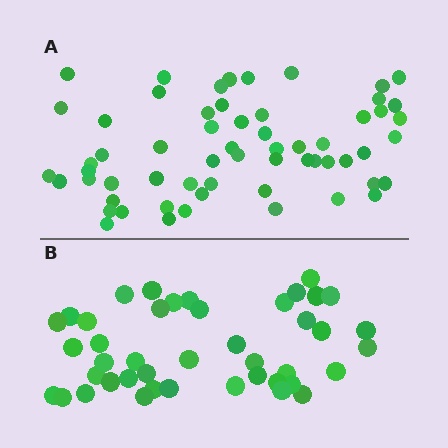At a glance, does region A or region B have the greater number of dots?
Region A (the top region) has more dots.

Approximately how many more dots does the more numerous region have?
Region A has approximately 15 more dots than region B.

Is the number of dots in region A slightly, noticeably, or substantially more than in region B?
Region A has noticeably more, but not dramatically so. The ratio is roughly 1.4 to 1.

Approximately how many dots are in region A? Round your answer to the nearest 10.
About 60 dots.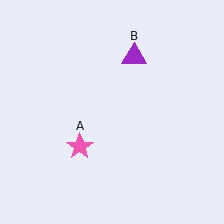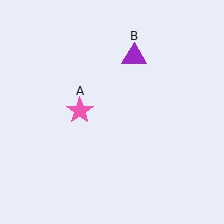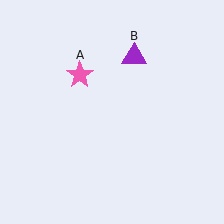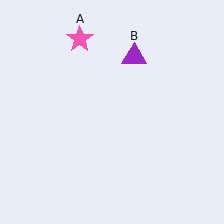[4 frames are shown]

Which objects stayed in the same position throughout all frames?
Purple triangle (object B) remained stationary.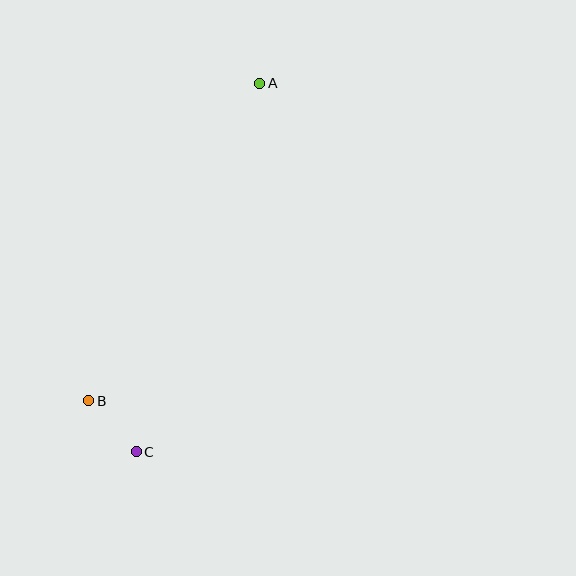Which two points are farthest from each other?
Points A and C are farthest from each other.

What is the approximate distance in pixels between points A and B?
The distance between A and B is approximately 361 pixels.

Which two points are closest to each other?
Points B and C are closest to each other.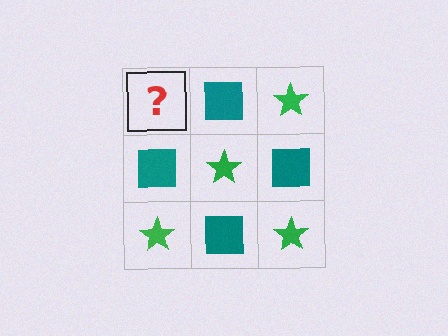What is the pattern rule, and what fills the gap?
The rule is that it alternates green star and teal square in a checkerboard pattern. The gap should be filled with a green star.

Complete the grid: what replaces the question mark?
The question mark should be replaced with a green star.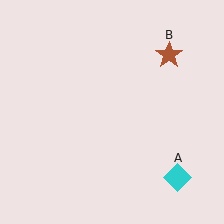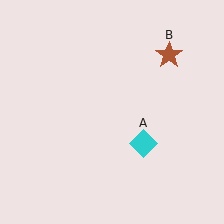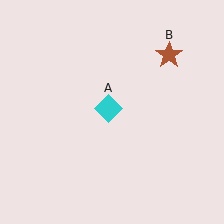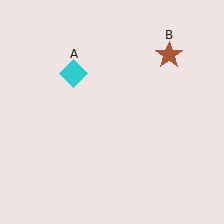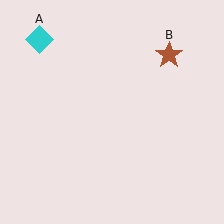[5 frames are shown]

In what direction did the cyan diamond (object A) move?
The cyan diamond (object A) moved up and to the left.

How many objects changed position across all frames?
1 object changed position: cyan diamond (object A).